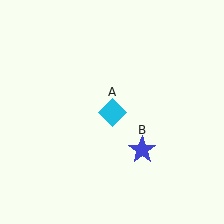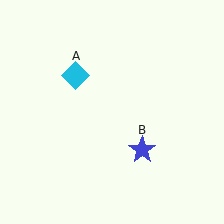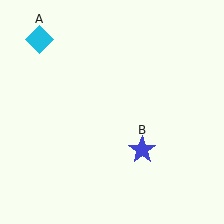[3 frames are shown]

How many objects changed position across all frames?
1 object changed position: cyan diamond (object A).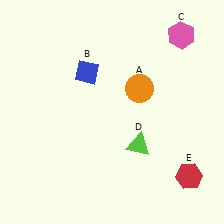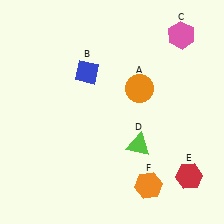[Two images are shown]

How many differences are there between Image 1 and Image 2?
There is 1 difference between the two images.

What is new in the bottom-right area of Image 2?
An orange hexagon (F) was added in the bottom-right area of Image 2.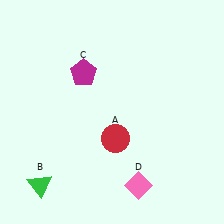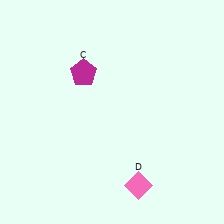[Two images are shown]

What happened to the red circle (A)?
The red circle (A) was removed in Image 2. It was in the bottom-right area of Image 1.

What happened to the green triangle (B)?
The green triangle (B) was removed in Image 2. It was in the bottom-left area of Image 1.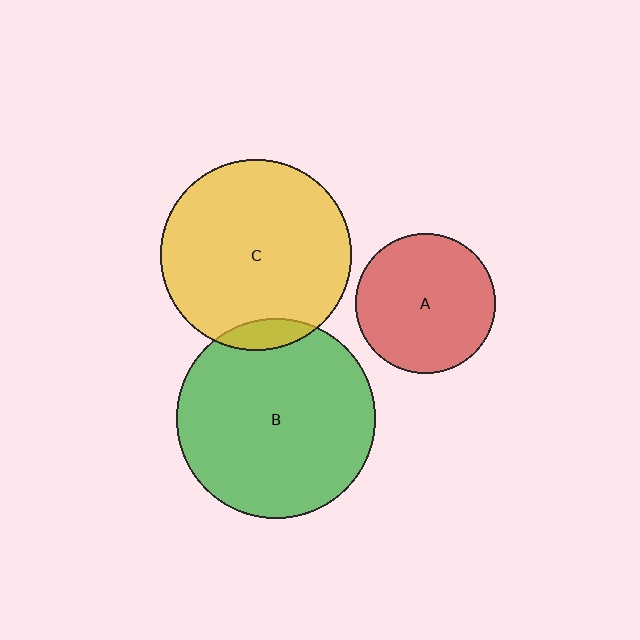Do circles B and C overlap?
Yes.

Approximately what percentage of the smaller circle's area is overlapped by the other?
Approximately 10%.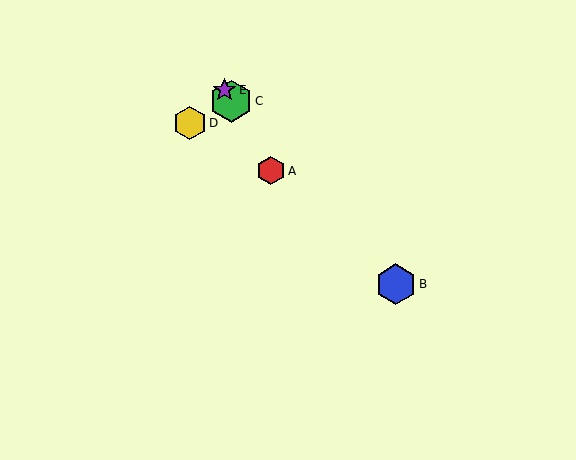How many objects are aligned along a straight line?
3 objects (A, C, E) are aligned along a straight line.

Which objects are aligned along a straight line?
Objects A, C, E are aligned along a straight line.